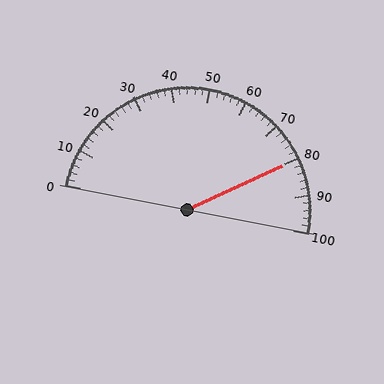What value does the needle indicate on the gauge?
The needle indicates approximately 80.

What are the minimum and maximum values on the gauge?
The gauge ranges from 0 to 100.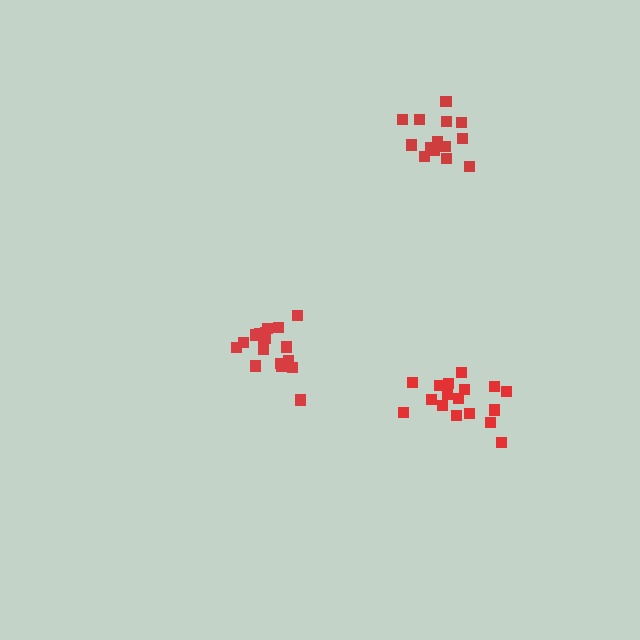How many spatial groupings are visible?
There are 3 spatial groupings.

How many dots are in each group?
Group 1: 20 dots, Group 2: 17 dots, Group 3: 15 dots (52 total).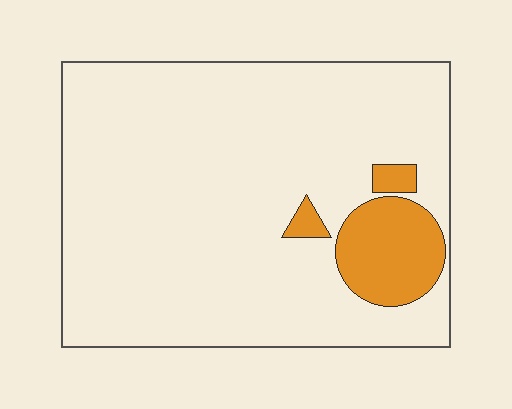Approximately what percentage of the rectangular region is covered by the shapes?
Approximately 10%.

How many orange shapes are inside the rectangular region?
3.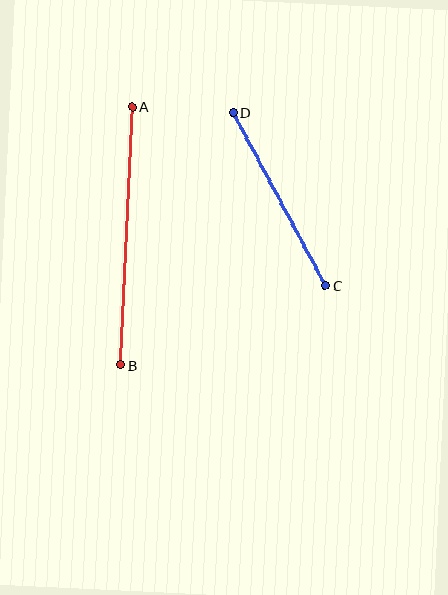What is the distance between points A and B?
The distance is approximately 259 pixels.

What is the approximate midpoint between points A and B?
The midpoint is at approximately (126, 236) pixels.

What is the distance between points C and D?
The distance is approximately 196 pixels.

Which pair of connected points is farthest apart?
Points A and B are farthest apart.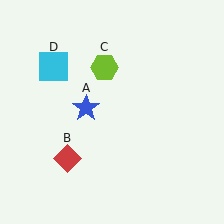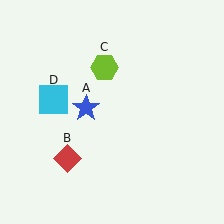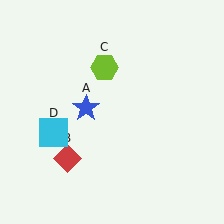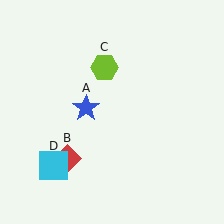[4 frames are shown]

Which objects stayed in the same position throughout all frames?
Blue star (object A) and red diamond (object B) and lime hexagon (object C) remained stationary.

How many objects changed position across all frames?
1 object changed position: cyan square (object D).